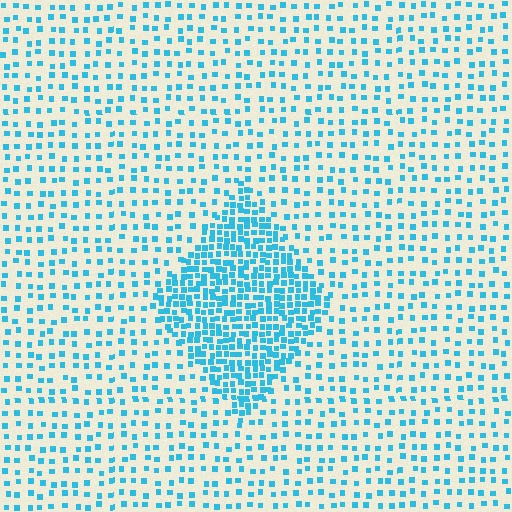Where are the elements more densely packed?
The elements are more densely packed inside the diamond boundary.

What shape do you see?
I see a diamond.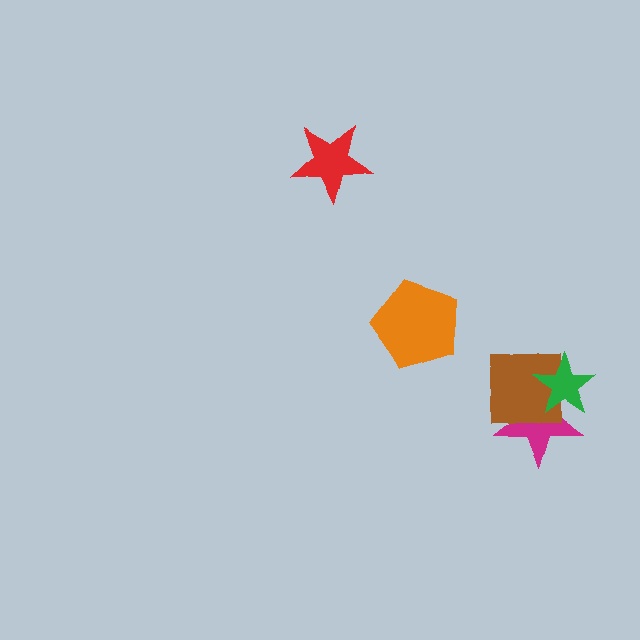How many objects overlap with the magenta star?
2 objects overlap with the magenta star.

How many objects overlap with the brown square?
2 objects overlap with the brown square.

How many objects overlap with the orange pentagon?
0 objects overlap with the orange pentagon.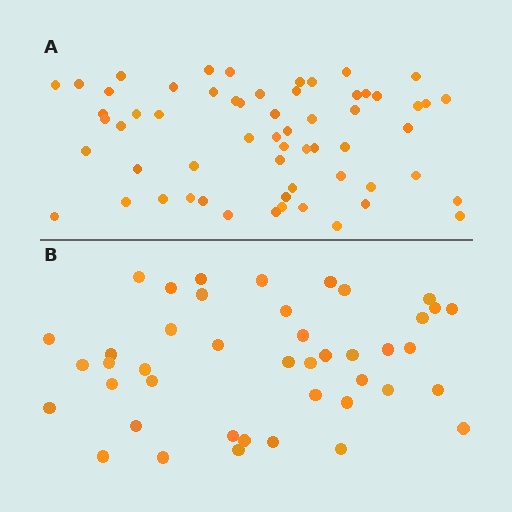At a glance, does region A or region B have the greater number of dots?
Region A (the top region) has more dots.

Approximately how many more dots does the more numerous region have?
Region A has approximately 15 more dots than region B.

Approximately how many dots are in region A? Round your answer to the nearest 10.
About 60 dots.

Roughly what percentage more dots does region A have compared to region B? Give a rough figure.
About 40% more.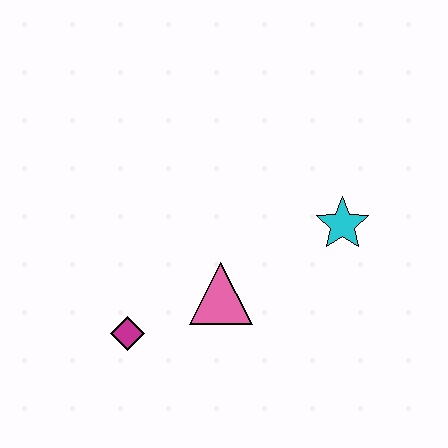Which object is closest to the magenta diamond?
The pink triangle is closest to the magenta diamond.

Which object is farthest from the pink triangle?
The cyan star is farthest from the pink triangle.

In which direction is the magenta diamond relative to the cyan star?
The magenta diamond is to the left of the cyan star.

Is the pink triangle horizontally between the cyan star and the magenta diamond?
Yes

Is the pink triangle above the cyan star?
No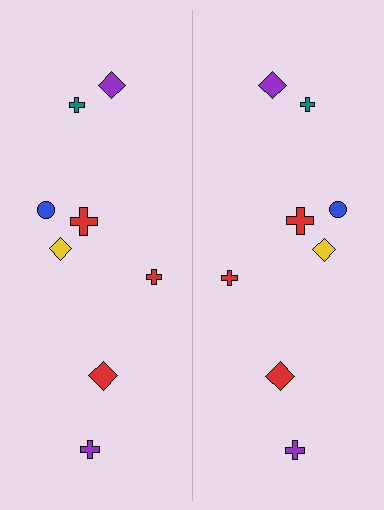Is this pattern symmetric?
Yes, this pattern has bilateral (reflection) symmetry.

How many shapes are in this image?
There are 16 shapes in this image.